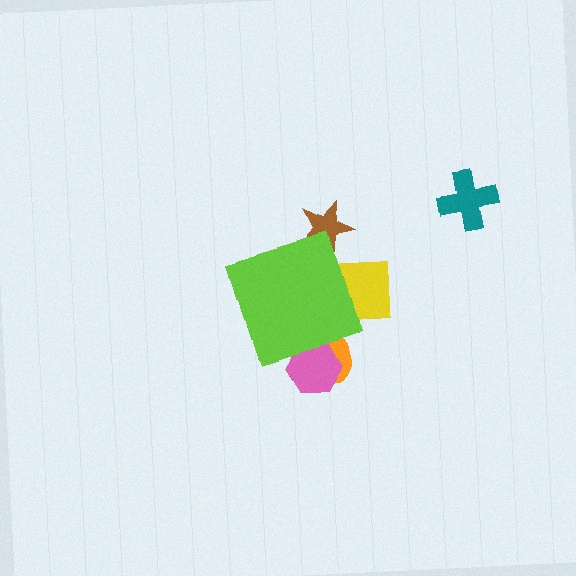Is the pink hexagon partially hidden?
Yes, the pink hexagon is partially hidden behind the lime diamond.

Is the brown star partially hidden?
Yes, the brown star is partially hidden behind the lime diamond.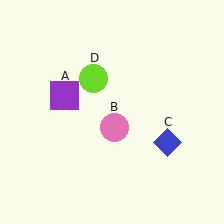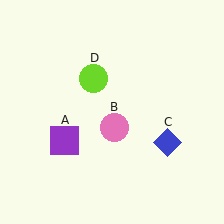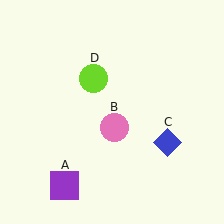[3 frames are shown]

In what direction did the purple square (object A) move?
The purple square (object A) moved down.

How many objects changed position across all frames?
1 object changed position: purple square (object A).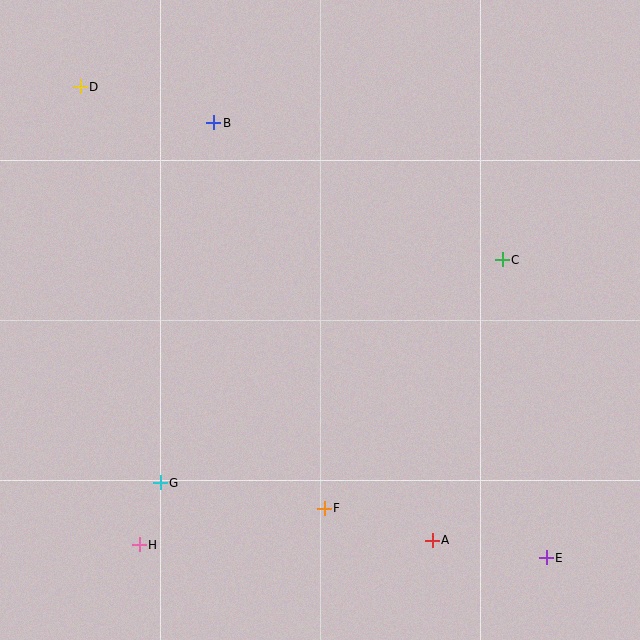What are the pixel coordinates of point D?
Point D is at (80, 87).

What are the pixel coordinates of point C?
Point C is at (502, 260).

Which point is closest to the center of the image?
Point F at (324, 508) is closest to the center.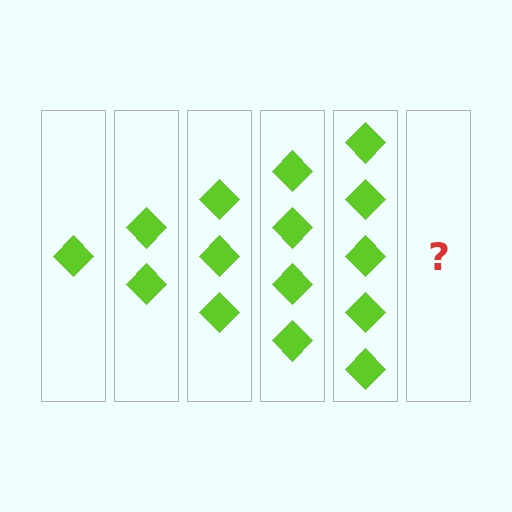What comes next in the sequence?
The next element should be 6 diamonds.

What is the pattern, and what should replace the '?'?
The pattern is that each step adds one more diamond. The '?' should be 6 diamonds.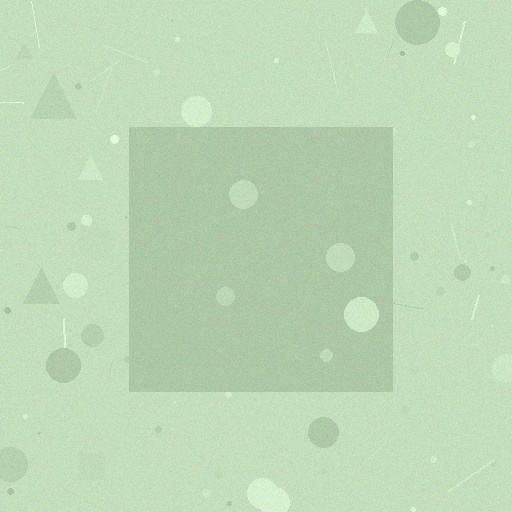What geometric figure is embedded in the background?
A square is embedded in the background.